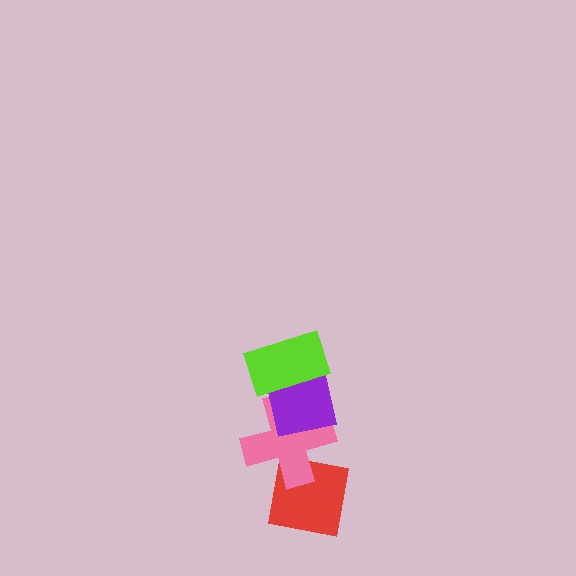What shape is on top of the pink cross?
The purple square is on top of the pink cross.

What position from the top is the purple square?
The purple square is 2nd from the top.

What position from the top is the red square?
The red square is 4th from the top.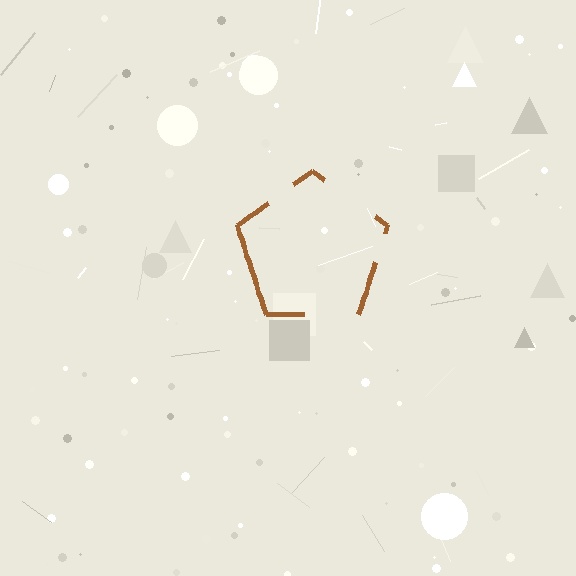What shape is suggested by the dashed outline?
The dashed outline suggests a pentagon.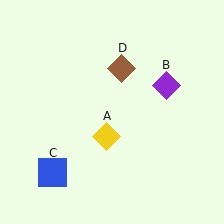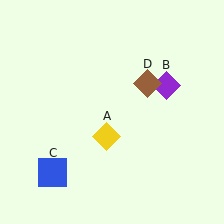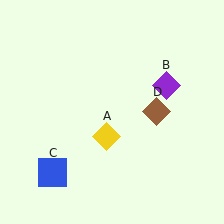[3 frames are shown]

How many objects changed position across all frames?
1 object changed position: brown diamond (object D).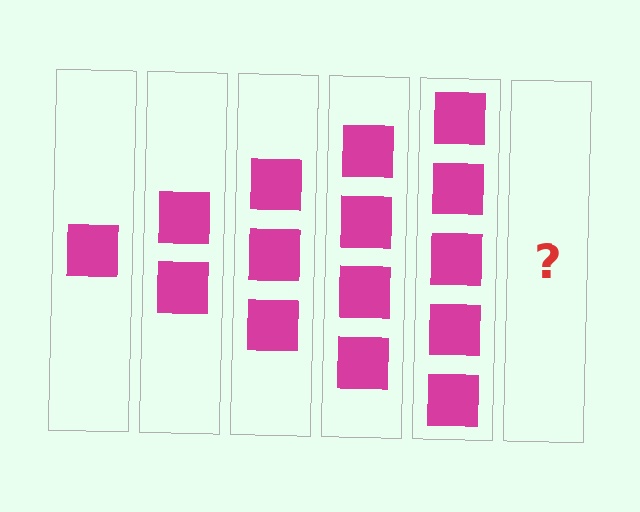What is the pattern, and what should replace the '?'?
The pattern is that each step adds one more square. The '?' should be 6 squares.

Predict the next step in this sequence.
The next step is 6 squares.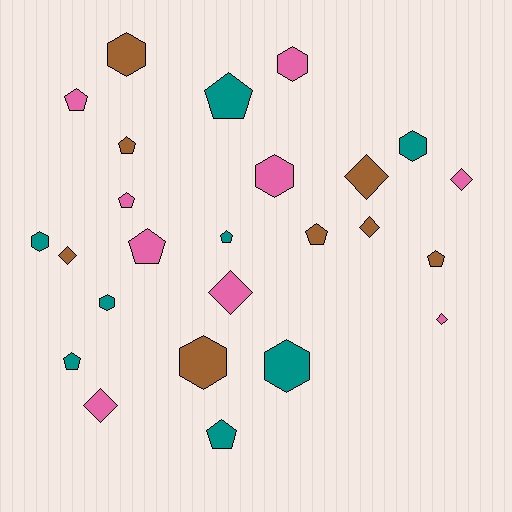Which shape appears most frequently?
Pentagon, with 10 objects.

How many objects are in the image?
There are 25 objects.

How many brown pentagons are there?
There are 3 brown pentagons.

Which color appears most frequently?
Pink, with 9 objects.